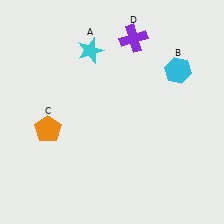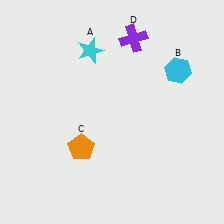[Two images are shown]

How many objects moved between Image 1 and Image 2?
1 object moved between the two images.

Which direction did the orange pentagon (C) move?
The orange pentagon (C) moved right.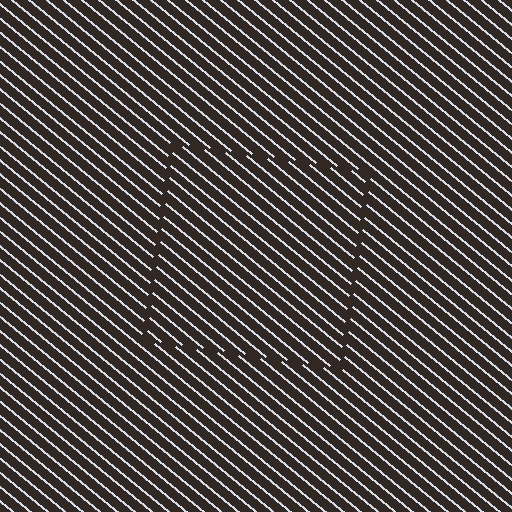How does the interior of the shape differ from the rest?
The interior of the shape contains the same grating, shifted by half a period — the contour is defined by the phase discontinuity where line-ends from the inner and outer gratings abut.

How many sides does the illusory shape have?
4 sides — the line-ends trace a square.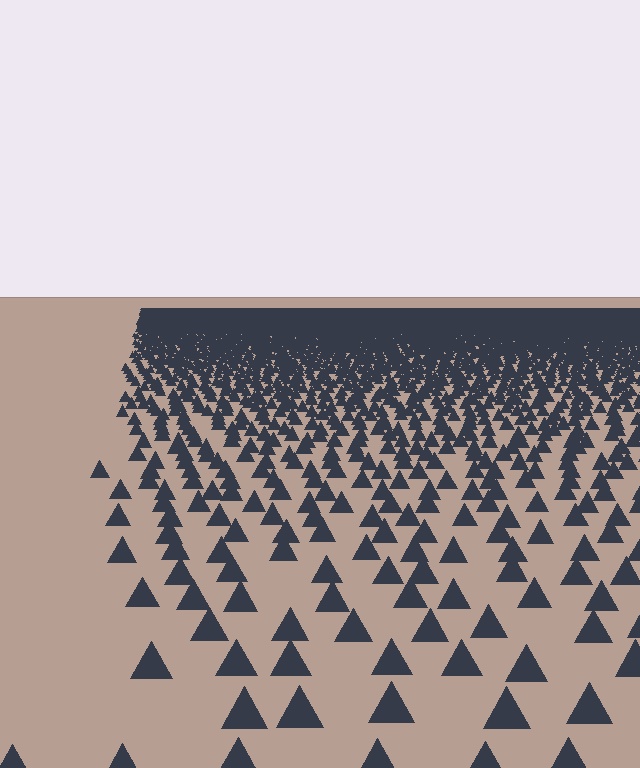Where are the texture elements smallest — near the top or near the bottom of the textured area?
Near the top.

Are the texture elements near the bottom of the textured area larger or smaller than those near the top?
Larger. Near the bottom, elements are closer to the viewer and appear at a bigger on-screen size.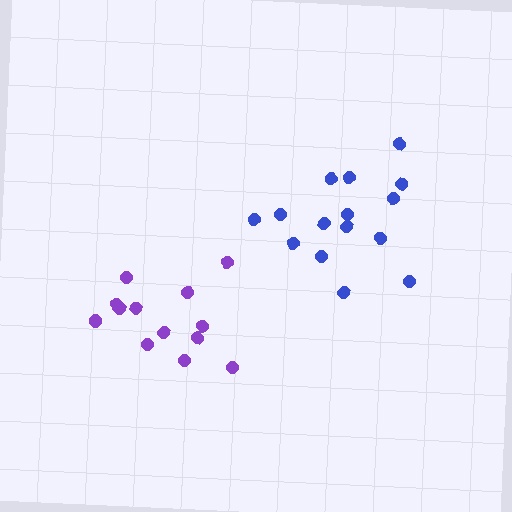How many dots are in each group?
Group 1: 15 dots, Group 2: 13 dots (28 total).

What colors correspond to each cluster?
The clusters are colored: blue, purple.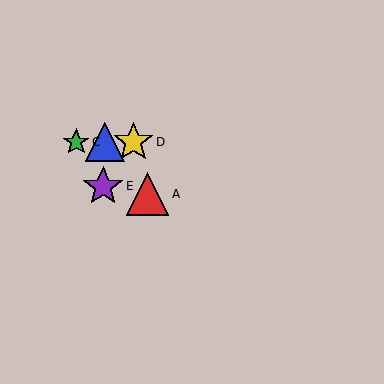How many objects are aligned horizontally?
3 objects (B, C, D) are aligned horizontally.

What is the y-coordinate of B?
Object B is at y≈142.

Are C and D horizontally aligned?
Yes, both are at y≈142.